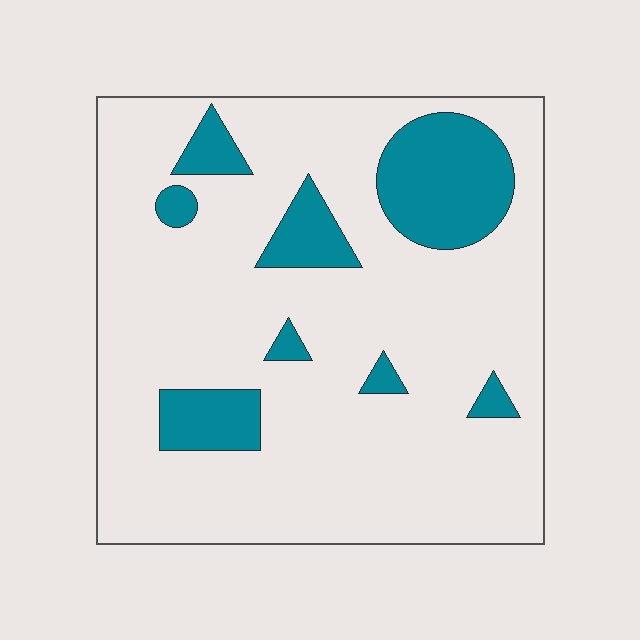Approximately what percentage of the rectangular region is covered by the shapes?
Approximately 15%.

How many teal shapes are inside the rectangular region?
8.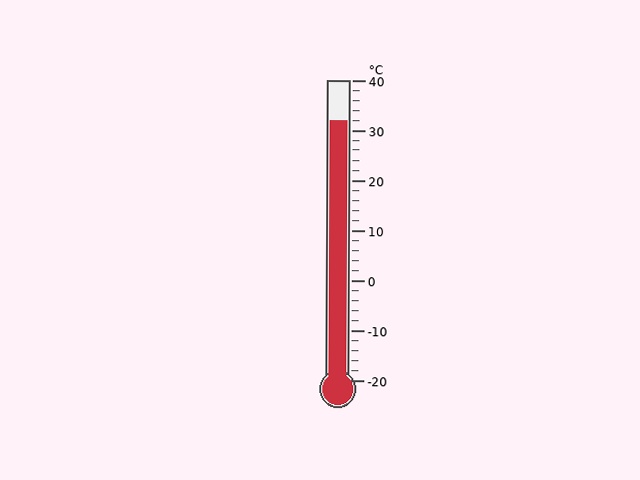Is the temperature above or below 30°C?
The temperature is above 30°C.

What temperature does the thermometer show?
The thermometer shows approximately 32°C.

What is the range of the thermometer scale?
The thermometer scale ranges from -20°C to 40°C.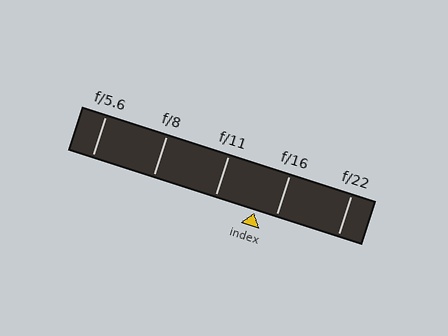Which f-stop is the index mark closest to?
The index mark is closest to f/16.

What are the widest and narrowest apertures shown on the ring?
The widest aperture shown is f/5.6 and the narrowest is f/22.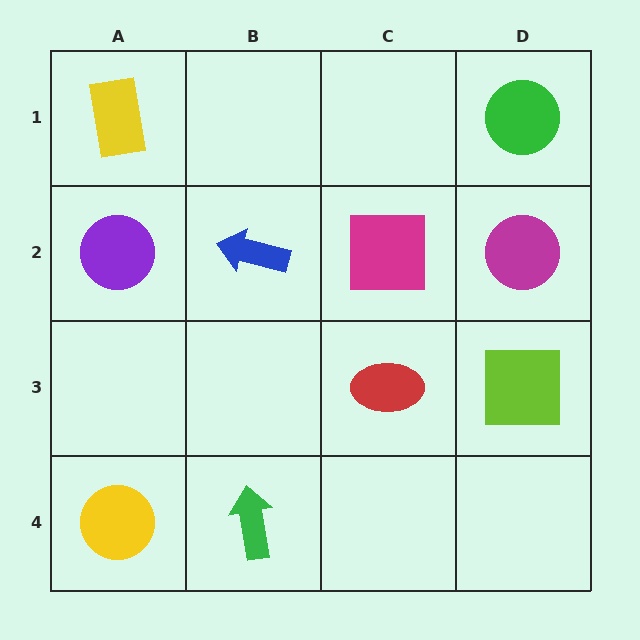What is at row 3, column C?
A red ellipse.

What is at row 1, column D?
A green circle.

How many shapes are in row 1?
2 shapes.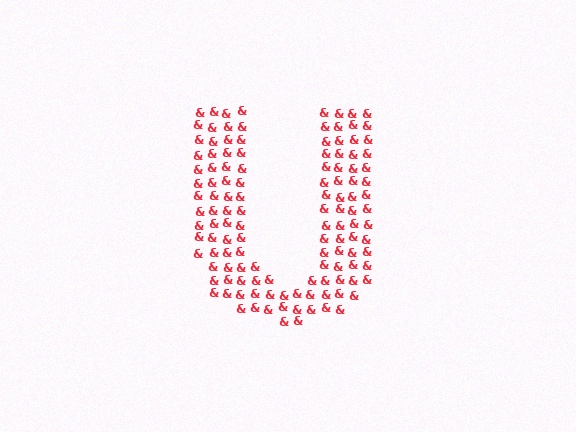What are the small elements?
The small elements are ampersands.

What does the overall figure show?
The overall figure shows the letter U.